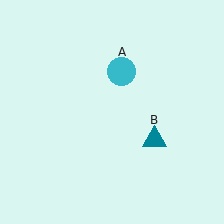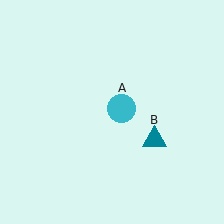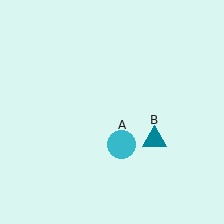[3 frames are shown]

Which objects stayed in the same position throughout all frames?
Teal triangle (object B) remained stationary.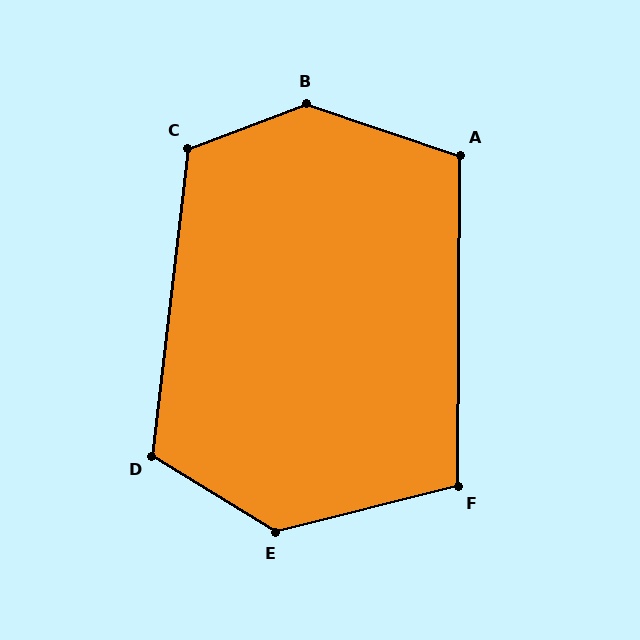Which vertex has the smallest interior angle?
F, at approximately 104 degrees.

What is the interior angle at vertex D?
Approximately 115 degrees (obtuse).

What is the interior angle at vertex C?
Approximately 117 degrees (obtuse).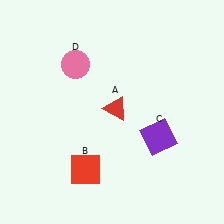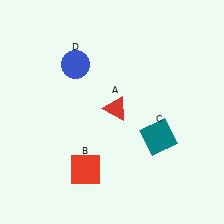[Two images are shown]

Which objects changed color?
C changed from purple to teal. D changed from pink to blue.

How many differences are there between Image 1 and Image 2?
There are 2 differences between the two images.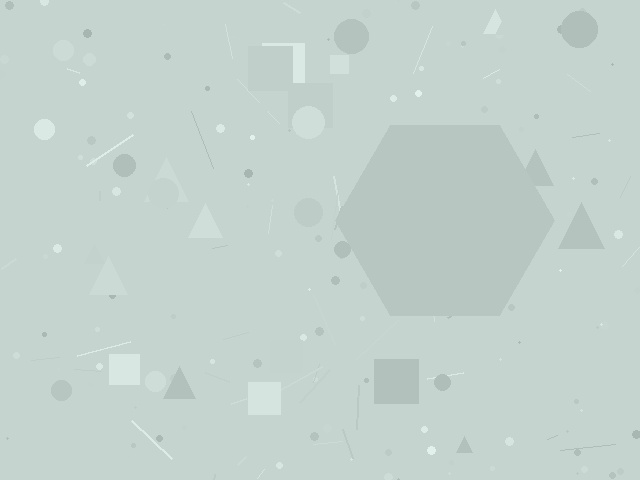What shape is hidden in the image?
A hexagon is hidden in the image.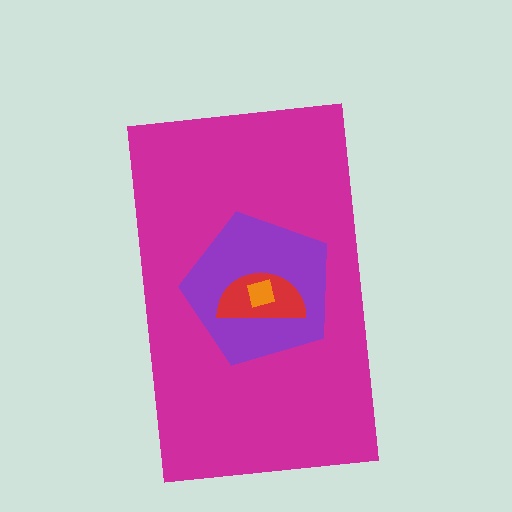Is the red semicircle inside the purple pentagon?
Yes.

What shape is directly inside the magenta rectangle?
The purple pentagon.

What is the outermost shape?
The magenta rectangle.